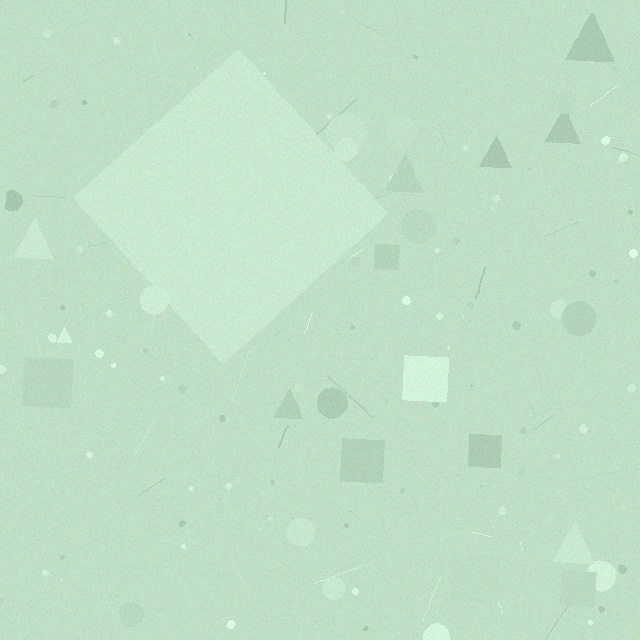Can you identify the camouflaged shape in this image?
The camouflaged shape is a diamond.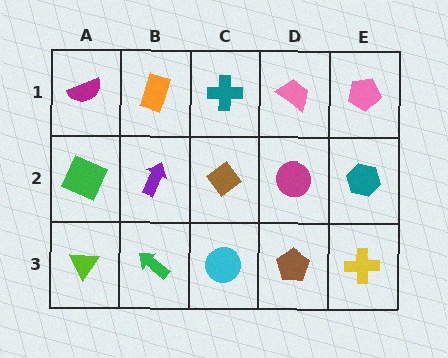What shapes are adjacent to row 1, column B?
A purple arrow (row 2, column B), a magenta semicircle (row 1, column A), a teal cross (row 1, column C).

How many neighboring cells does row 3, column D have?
3.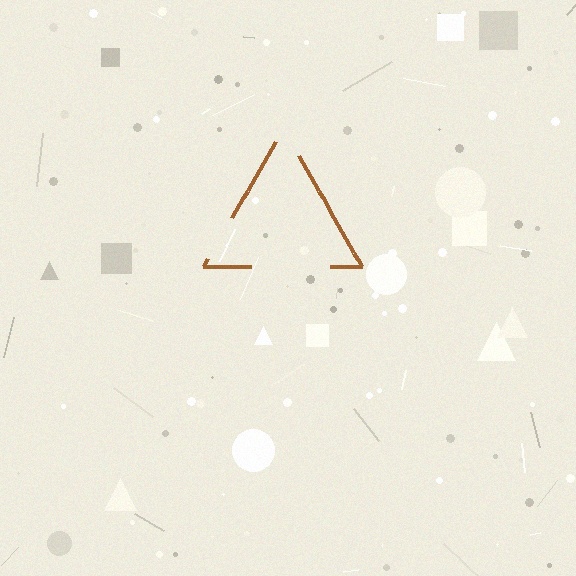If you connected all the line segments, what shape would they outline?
They would outline a triangle.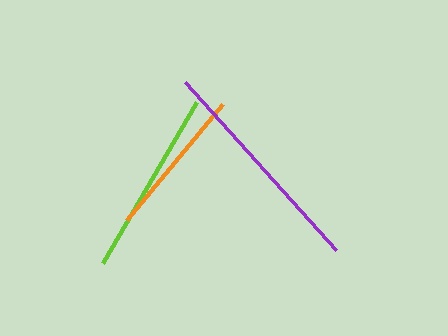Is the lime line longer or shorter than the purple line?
The purple line is longer than the lime line.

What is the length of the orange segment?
The orange segment is approximately 151 pixels long.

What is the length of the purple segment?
The purple segment is approximately 226 pixels long.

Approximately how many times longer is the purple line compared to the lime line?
The purple line is approximately 1.2 times the length of the lime line.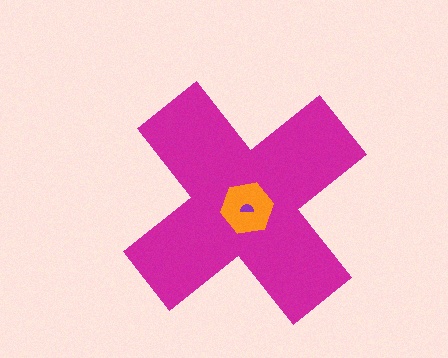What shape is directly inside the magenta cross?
The orange hexagon.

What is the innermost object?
The purple semicircle.